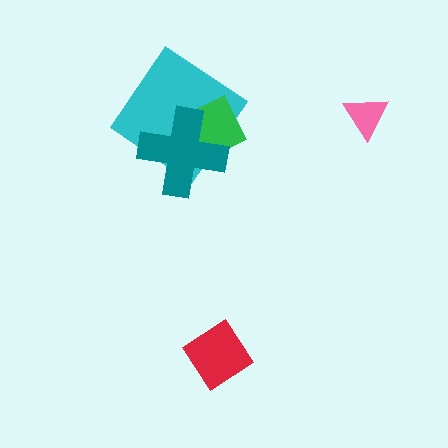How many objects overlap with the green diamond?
2 objects overlap with the green diamond.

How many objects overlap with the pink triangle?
0 objects overlap with the pink triangle.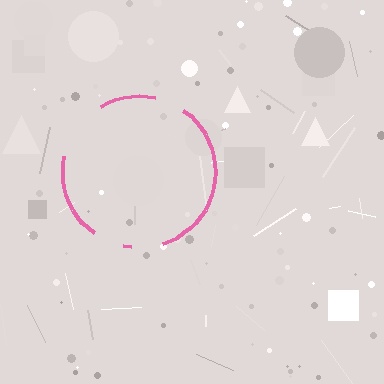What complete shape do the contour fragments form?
The contour fragments form a circle.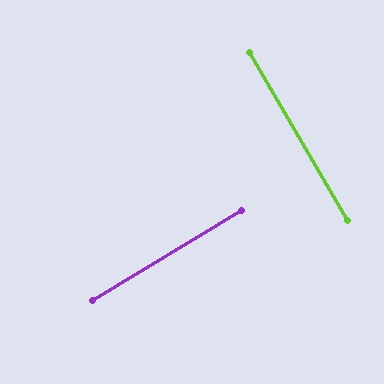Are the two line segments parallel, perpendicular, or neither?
Perpendicular — they meet at approximately 89°.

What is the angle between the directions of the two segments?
Approximately 89 degrees.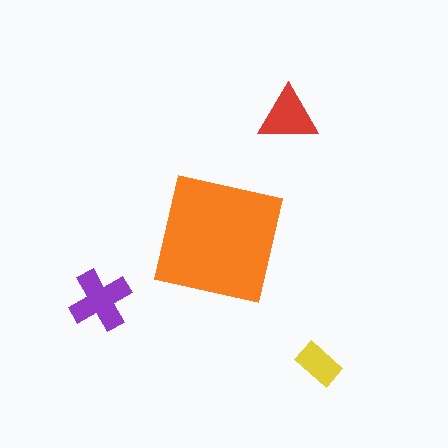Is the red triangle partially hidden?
No, the red triangle is fully visible.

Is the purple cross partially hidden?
No, the purple cross is fully visible.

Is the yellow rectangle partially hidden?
No, the yellow rectangle is fully visible.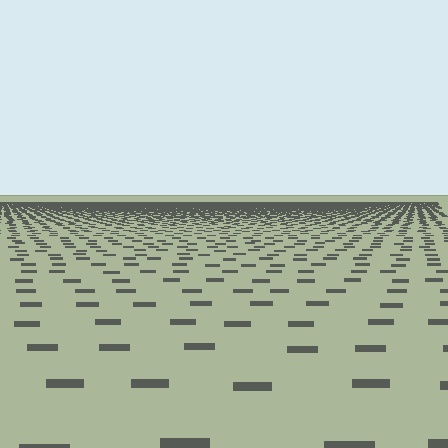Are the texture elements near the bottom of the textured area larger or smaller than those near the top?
Larger. Near the bottom, elements are closer to the viewer and appear at a bigger on-screen size.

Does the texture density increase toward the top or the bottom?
Density increases toward the top.